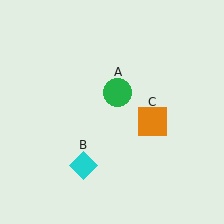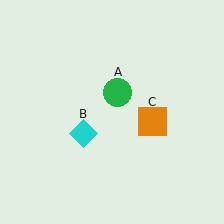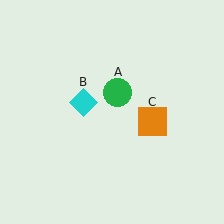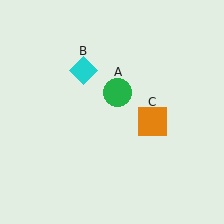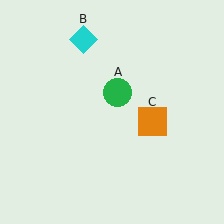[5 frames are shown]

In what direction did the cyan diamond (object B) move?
The cyan diamond (object B) moved up.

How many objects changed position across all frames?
1 object changed position: cyan diamond (object B).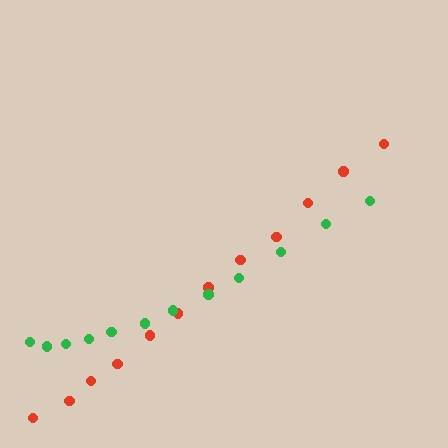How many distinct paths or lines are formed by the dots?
There are 2 distinct paths.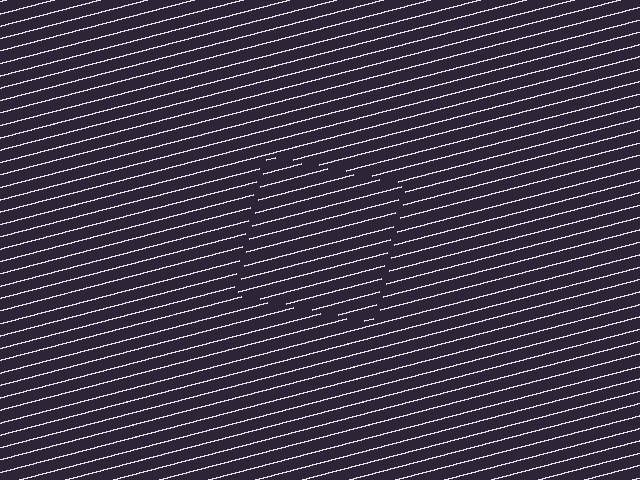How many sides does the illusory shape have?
4 sides — the line-ends trace a square.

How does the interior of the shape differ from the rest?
The interior of the shape contains the same grating, shifted by half a period — the contour is defined by the phase discontinuity where line-ends from the inner and outer gratings abut.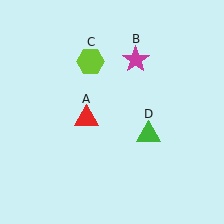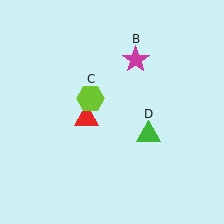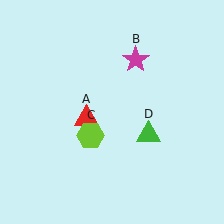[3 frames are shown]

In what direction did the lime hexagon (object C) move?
The lime hexagon (object C) moved down.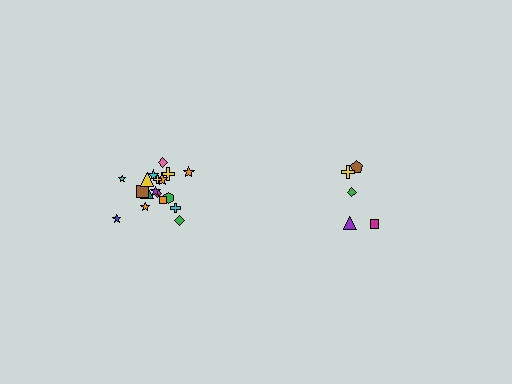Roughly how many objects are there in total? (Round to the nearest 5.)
Roughly 25 objects in total.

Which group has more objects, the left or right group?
The left group.